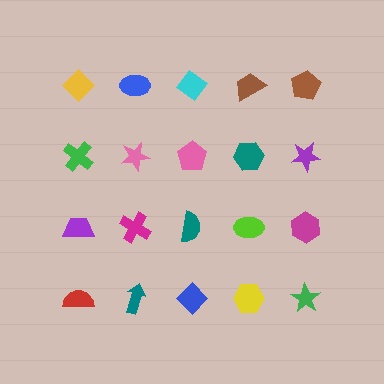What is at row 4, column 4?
A yellow hexagon.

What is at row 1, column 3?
A cyan diamond.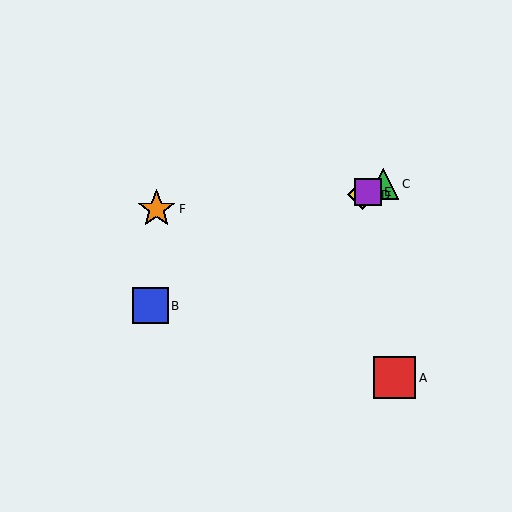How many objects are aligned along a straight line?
4 objects (B, C, D, E) are aligned along a straight line.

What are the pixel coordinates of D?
Object D is at (363, 195).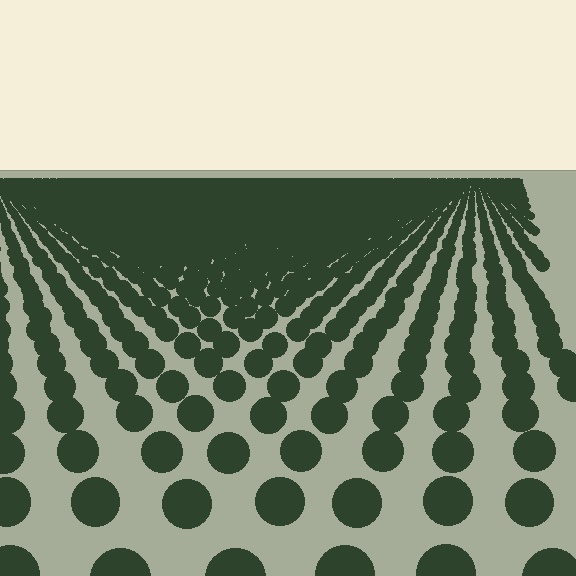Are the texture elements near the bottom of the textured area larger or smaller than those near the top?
Larger. Near the bottom, elements are closer to the viewer and appear at a bigger on-screen size.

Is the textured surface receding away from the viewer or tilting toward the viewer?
The surface is receding away from the viewer. Texture elements get smaller and denser toward the top.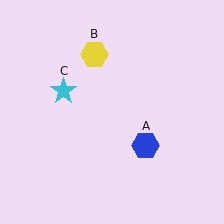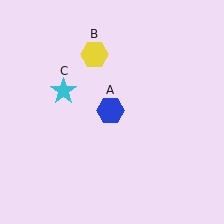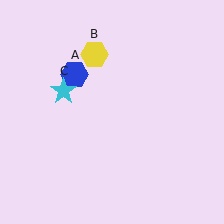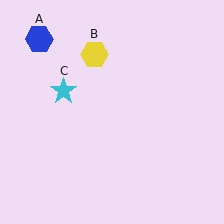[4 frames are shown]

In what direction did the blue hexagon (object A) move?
The blue hexagon (object A) moved up and to the left.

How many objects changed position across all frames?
1 object changed position: blue hexagon (object A).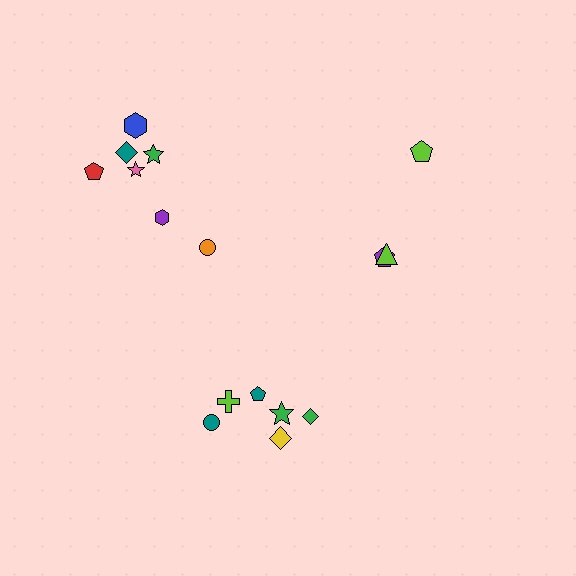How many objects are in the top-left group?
There are 7 objects.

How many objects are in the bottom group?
There are 6 objects.